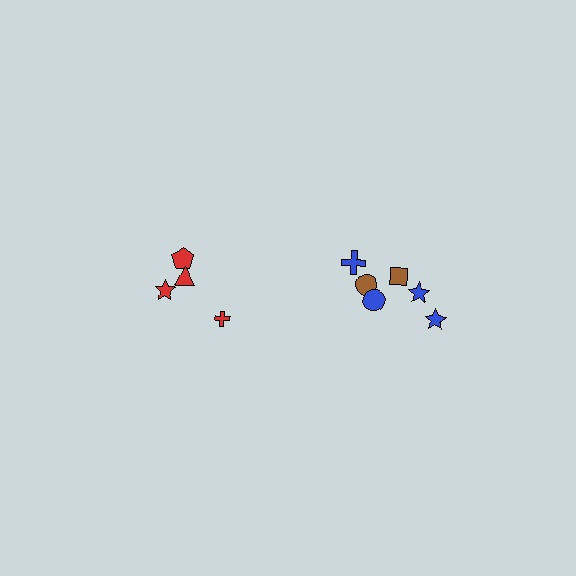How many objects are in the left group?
There are 4 objects.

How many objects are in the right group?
There are 6 objects.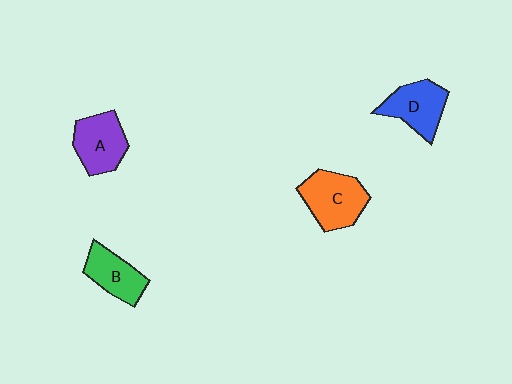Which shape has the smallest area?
Shape B (green).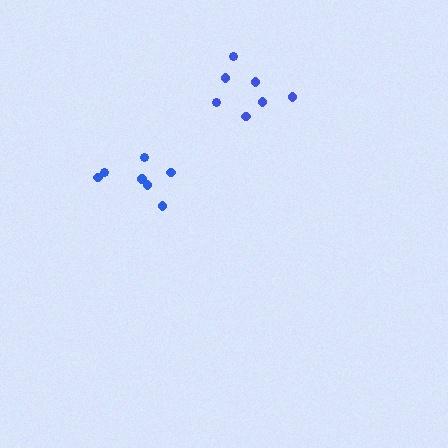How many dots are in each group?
Group 1: 7 dots, Group 2: 7 dots (14 total).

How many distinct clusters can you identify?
There are 2 distinct clusters.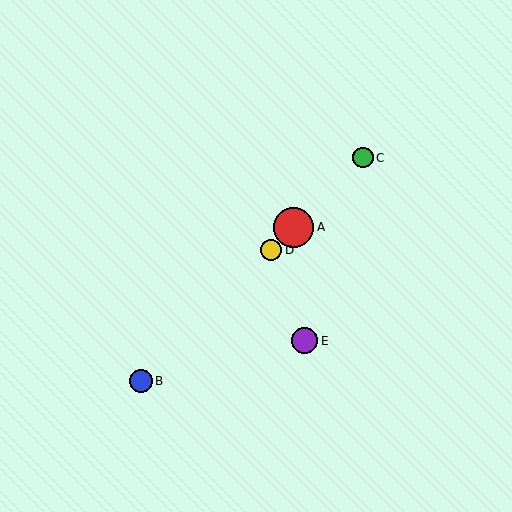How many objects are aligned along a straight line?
4 objects (A, B, C, D) are aligned along a straight line.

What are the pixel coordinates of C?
Object C is at (363, 158).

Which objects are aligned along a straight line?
Objects A, B, C, D are aligned along a straight line.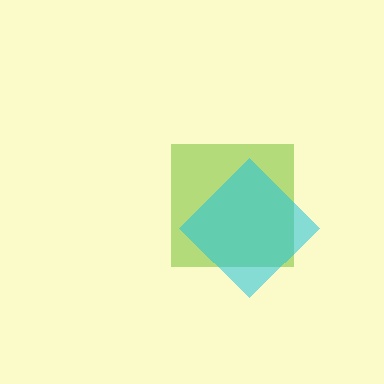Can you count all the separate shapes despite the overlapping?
Yes, there are 2 separate shapes.